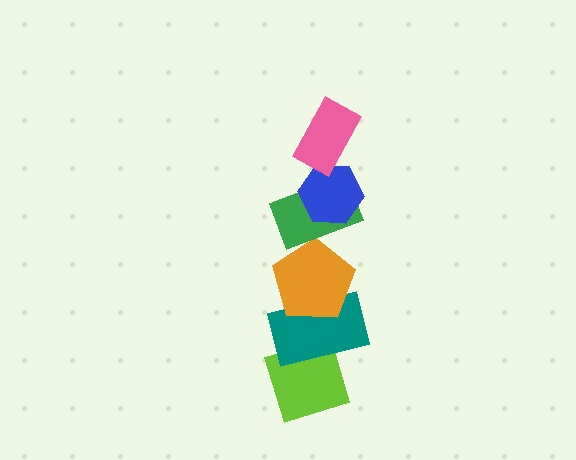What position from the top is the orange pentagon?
The orange pentagon is 4th from the top.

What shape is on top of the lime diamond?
The teal rectangle is on top of the lime diamond.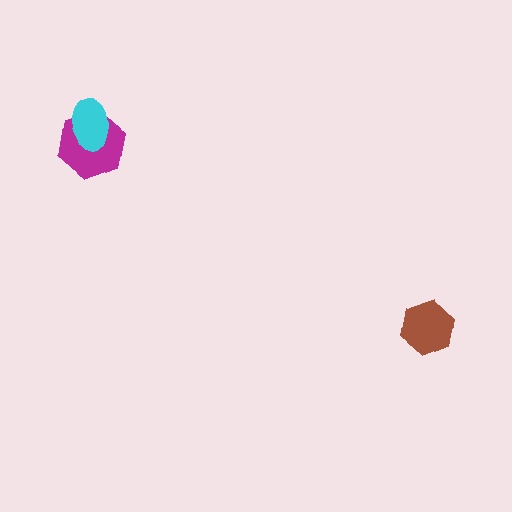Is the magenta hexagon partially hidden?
Yes, it is partially covered by another shape.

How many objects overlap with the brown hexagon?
0 objects overlap with the brown hexagon.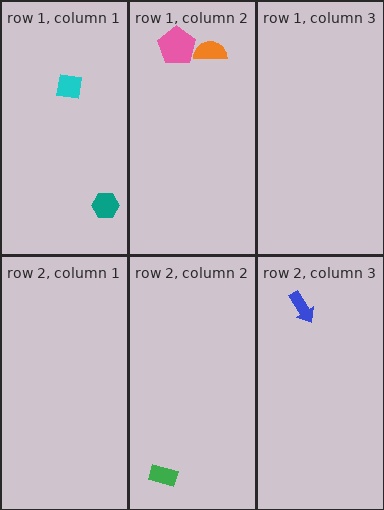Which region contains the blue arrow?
The row 2, column 3 region.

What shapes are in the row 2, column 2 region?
The green rectangle.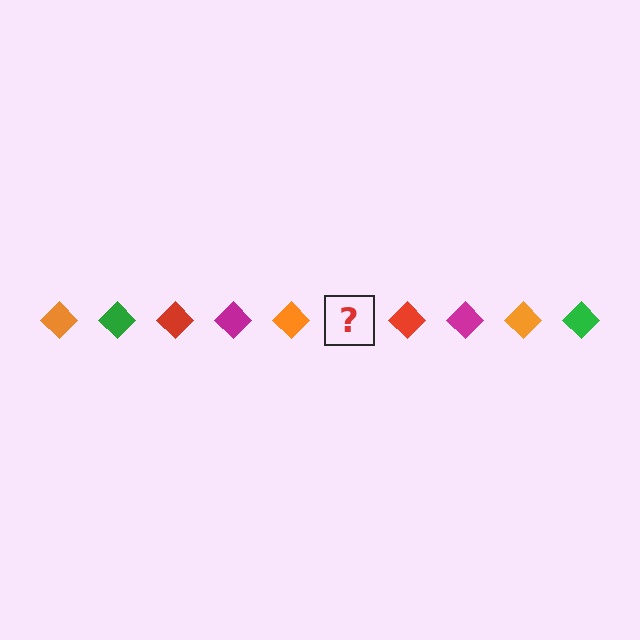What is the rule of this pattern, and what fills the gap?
The rule is that the pattern cycles through orange, green, red, magenta diamonds. The gap should be filled with a green diamond.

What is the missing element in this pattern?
The missing element is a green diamond.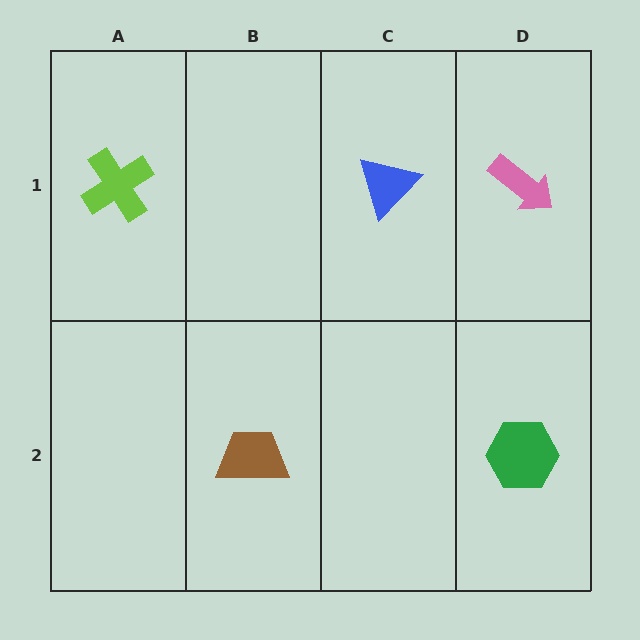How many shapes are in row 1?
3 shapes.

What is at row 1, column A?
A lime cross.